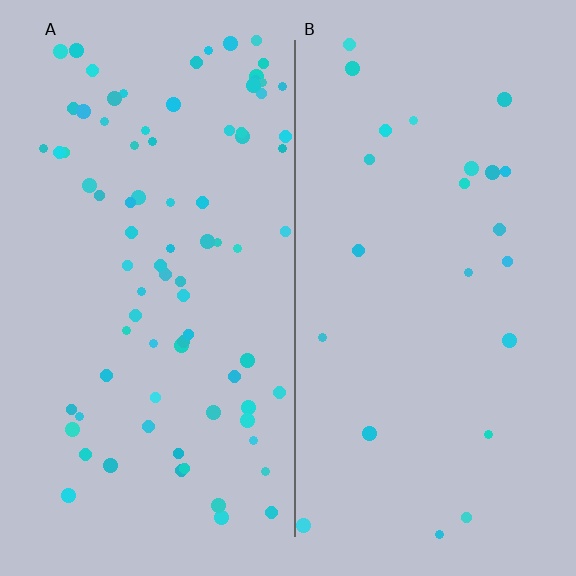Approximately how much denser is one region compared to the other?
Approximately 3.5× — region A over region B.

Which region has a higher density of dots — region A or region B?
A (the left).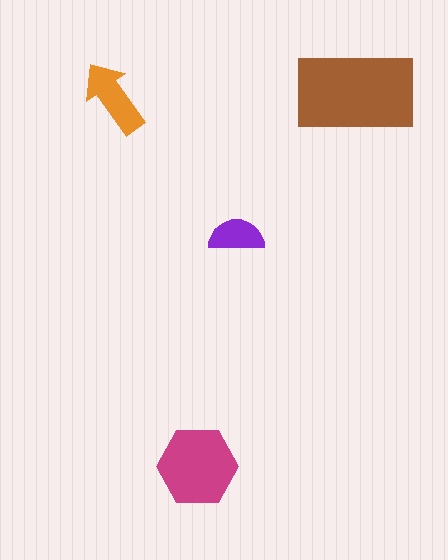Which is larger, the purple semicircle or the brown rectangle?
The brown rectangle.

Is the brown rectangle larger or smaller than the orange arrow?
Larger.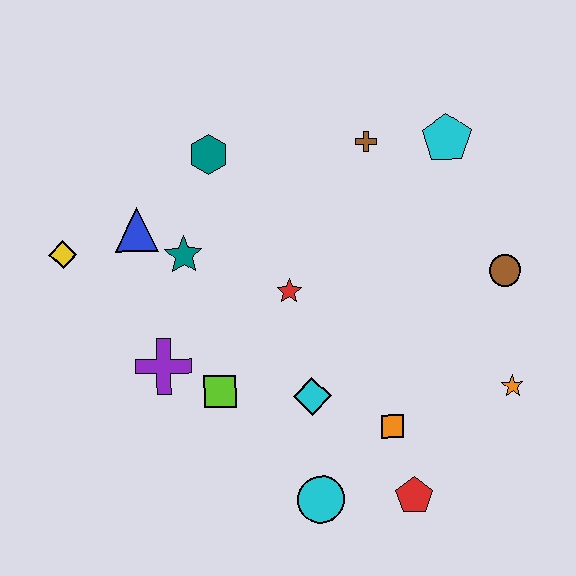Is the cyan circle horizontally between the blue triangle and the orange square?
Yes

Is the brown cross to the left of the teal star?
No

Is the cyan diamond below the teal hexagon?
Yes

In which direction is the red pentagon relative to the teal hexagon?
The red pentagon is below the teal hexagon.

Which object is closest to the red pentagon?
The orange square is closest to the red pentagon.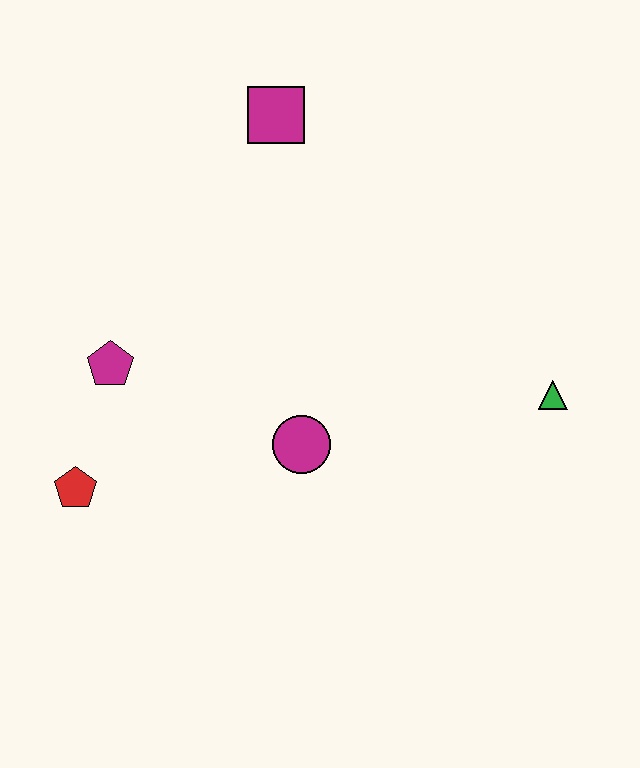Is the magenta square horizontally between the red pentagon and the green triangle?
Yes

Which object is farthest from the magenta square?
The red pentagon is farthest from the magenta square.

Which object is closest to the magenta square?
The magenta pentagon is closest to the magenta square.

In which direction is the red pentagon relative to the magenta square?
The red pentagon is below the magenta square.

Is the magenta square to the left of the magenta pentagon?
No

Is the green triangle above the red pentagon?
Yes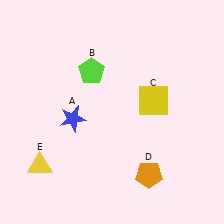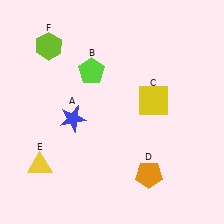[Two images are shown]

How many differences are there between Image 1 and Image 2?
There is 1 difference between the two images.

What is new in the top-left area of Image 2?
A lime hexagon (F) was added in the top-left area of Image 2.